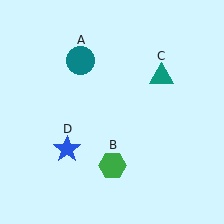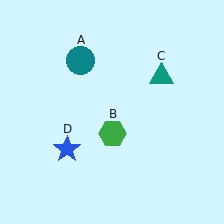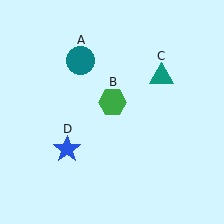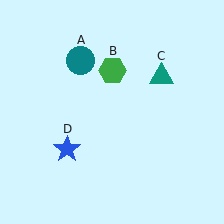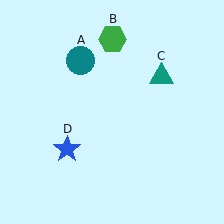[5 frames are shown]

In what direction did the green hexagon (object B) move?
The green hexagon (object B) moved up.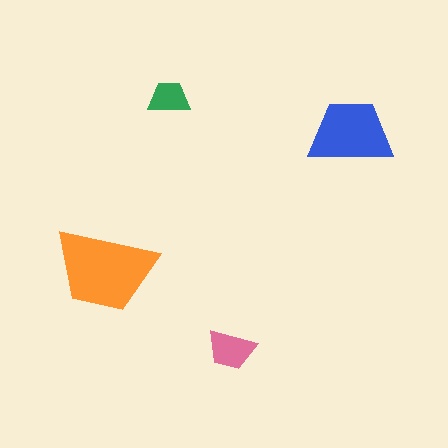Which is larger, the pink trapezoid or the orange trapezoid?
The orange one.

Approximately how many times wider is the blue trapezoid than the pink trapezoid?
About 1.5 times wider.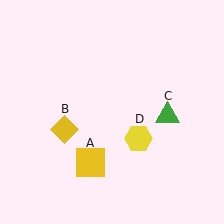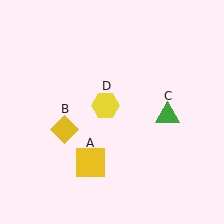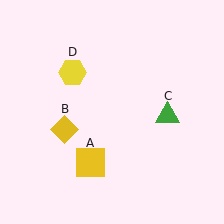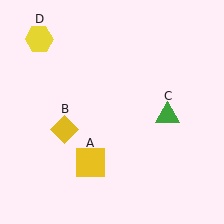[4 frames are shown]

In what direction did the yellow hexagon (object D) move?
The yellow hexagon (object D) moved up and to the left.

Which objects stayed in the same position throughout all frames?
Yellow square (object A) and yellow diamond (object B) and green triangle (object C) remained stationary.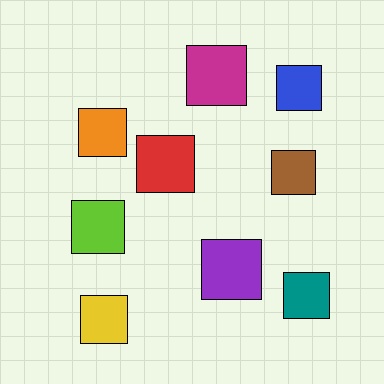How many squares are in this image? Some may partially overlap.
There are 9 squares.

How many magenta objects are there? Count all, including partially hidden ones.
There is 1 magenta object.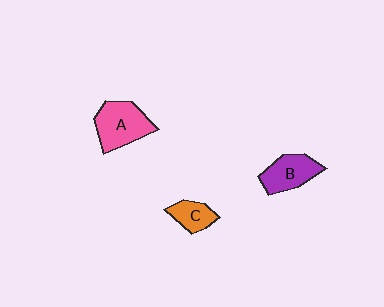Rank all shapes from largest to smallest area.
From largest to smallest: A (pink), B (purple), C (orange).